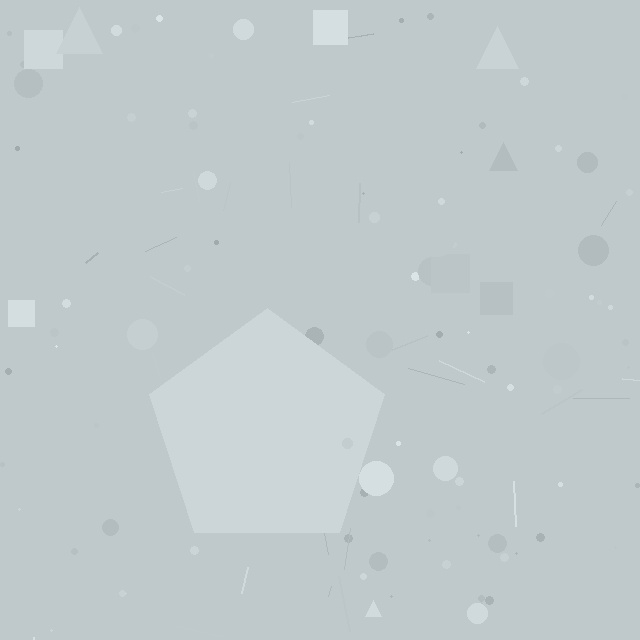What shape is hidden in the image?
A pentagon is hidden in the image.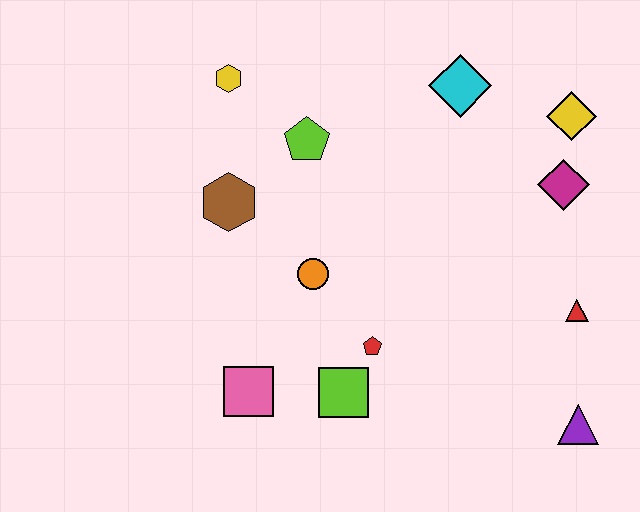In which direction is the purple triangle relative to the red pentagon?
The purple triangle is to the right of the red pentagon.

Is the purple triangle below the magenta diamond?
Yes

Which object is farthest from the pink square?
The yellow diamond is farthest from the pink square.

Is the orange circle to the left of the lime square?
Yes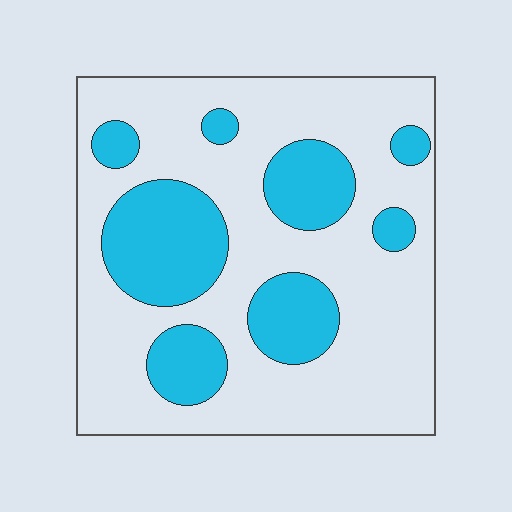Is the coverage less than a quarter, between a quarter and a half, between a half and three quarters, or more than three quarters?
Between a quarter and a half.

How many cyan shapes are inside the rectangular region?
8.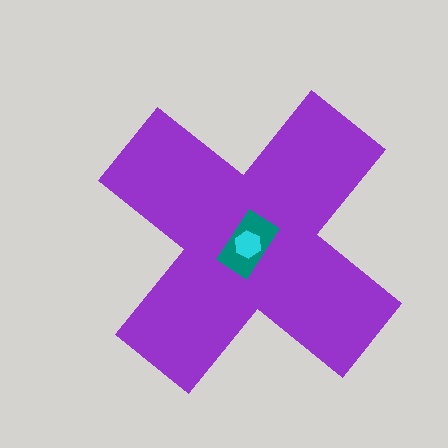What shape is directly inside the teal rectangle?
The cyan hexagon.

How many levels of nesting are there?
3.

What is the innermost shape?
The cyan hexagon.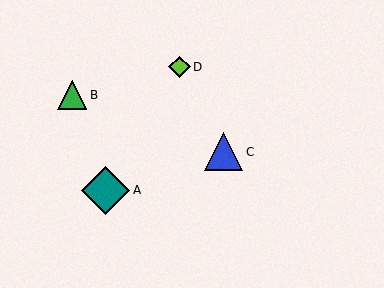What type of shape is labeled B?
Shape B is a green triangle.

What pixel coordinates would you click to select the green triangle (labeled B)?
Click at (72, 95) to select the green triangle B.